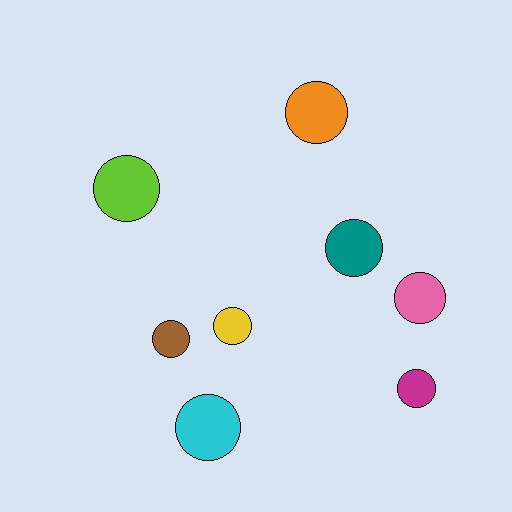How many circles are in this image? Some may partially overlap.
There are 8 circles.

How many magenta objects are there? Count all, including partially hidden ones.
There is 1 magenta object.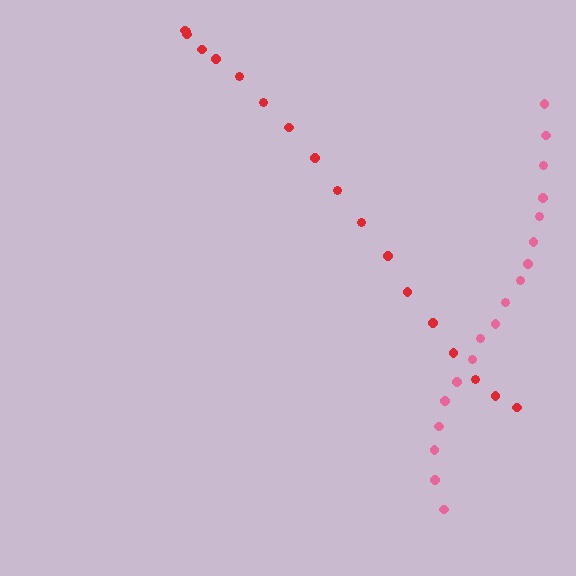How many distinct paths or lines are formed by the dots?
There are 2 distinct paths.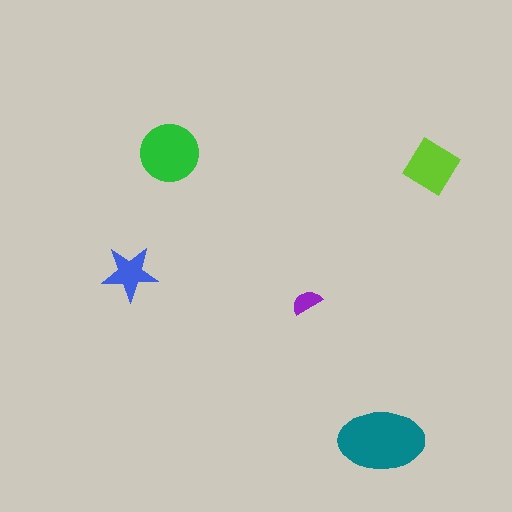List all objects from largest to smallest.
The teal ellipse, the green circle, the lime diamond, the blue star, the purple semicircle.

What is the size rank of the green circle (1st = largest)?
2nd.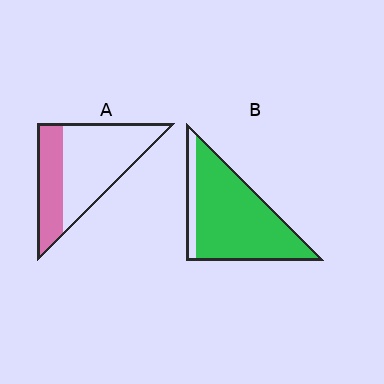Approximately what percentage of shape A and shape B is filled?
A is approximately 35% and B is approximately 85%.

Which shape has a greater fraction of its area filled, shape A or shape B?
Shape B.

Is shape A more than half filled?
No.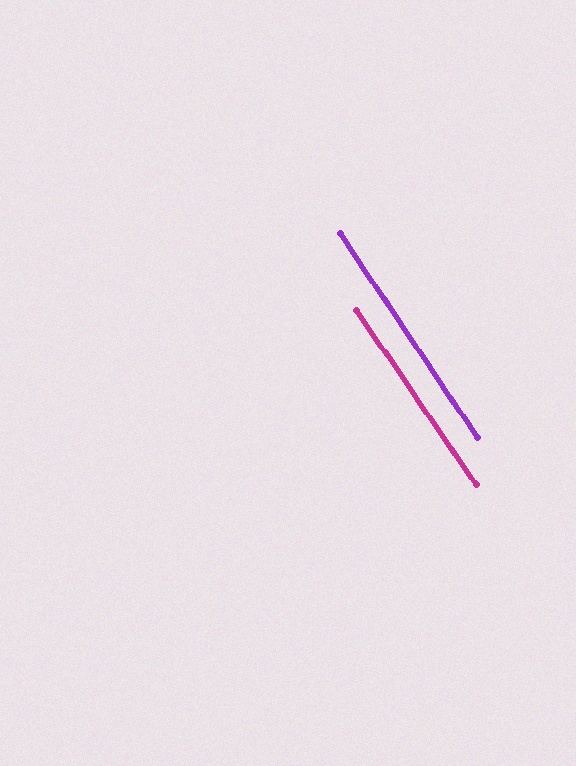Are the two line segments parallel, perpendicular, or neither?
Parallel — their directions differ by only 0.5°.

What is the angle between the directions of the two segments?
Approximately 1 degree.